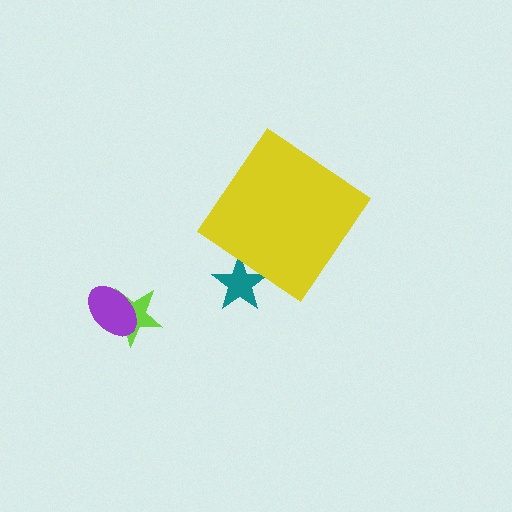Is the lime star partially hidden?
No, the lime star is fully visible.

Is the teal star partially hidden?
Yes, the teal star is partially hidden behind the yellow diamond.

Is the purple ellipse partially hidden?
No, the purple ellipse is fully visible.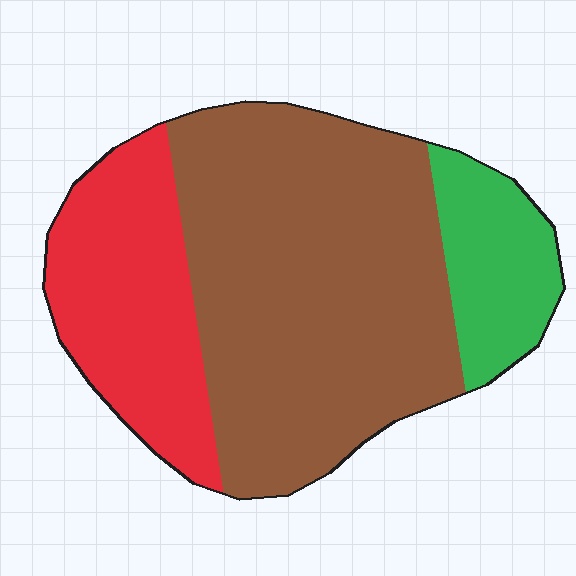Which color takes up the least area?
Green, at roughly 15%.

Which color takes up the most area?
Brown, at roughly 60%.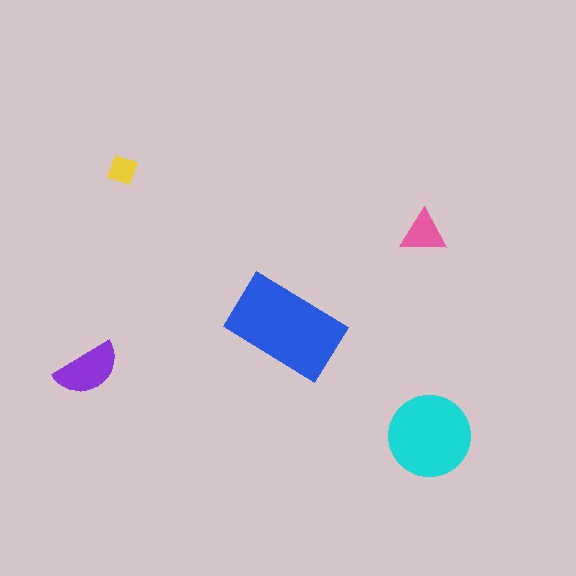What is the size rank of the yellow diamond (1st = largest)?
5th.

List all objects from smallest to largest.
The yellow diamond, the pink triangle, the purple semicircle, the cyan circle, the blue rectangle.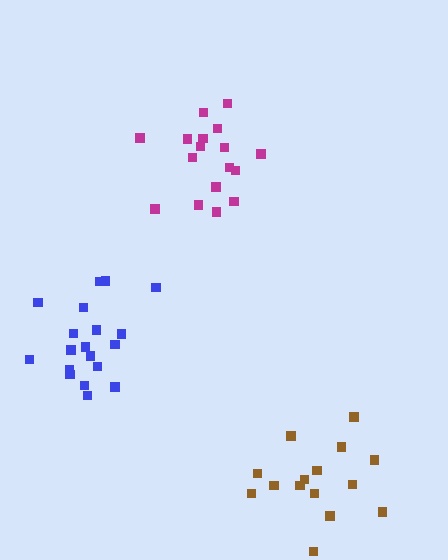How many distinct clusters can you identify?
There are 3 distinct clusters.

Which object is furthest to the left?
The blue cluster is leftmost.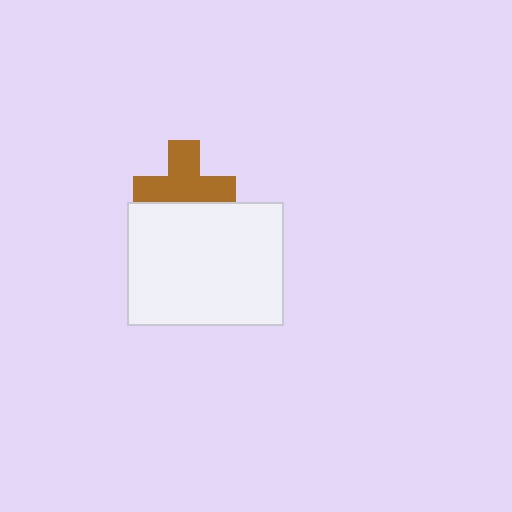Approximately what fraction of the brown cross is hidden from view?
Roughly 32% of the brown cross is hidden behind the white rectangle.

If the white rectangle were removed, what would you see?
You would see the complete brown cross.